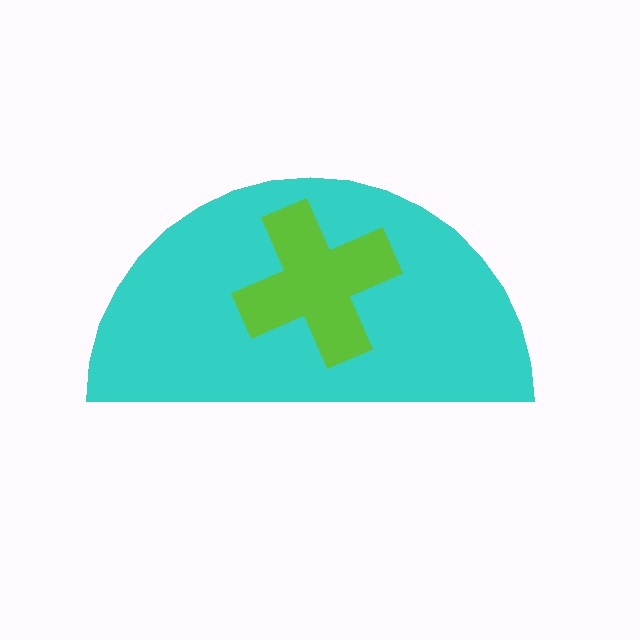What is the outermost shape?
The cyan semicircle.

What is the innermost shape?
The lime cross.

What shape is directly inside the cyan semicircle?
The lime cross.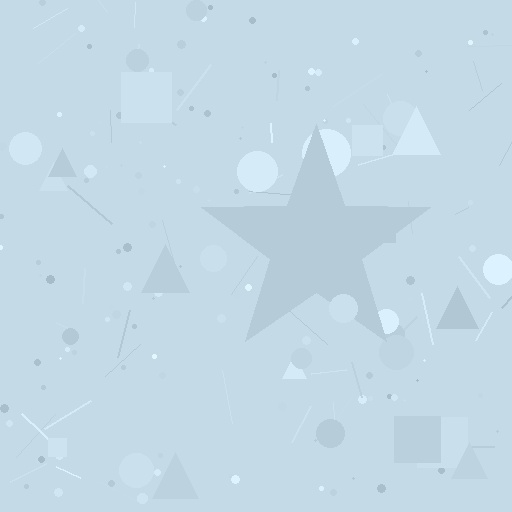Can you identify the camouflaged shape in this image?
The camouflaged shape is a star.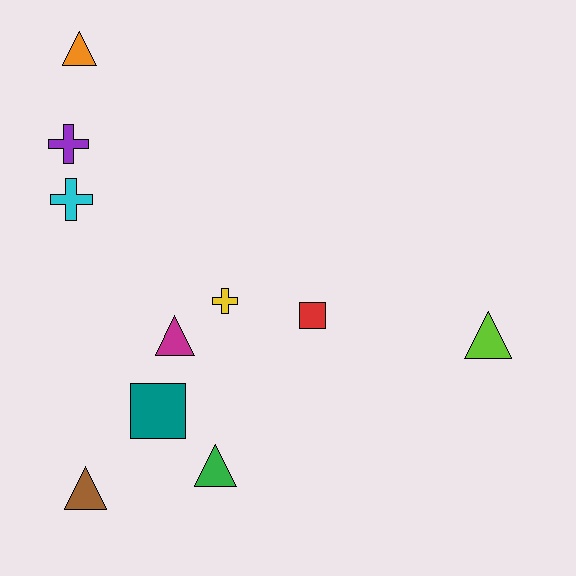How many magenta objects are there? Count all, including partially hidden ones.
There is 1 magenta object.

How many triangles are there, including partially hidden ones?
There are 5 triangles.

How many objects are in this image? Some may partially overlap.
There are 10 objects.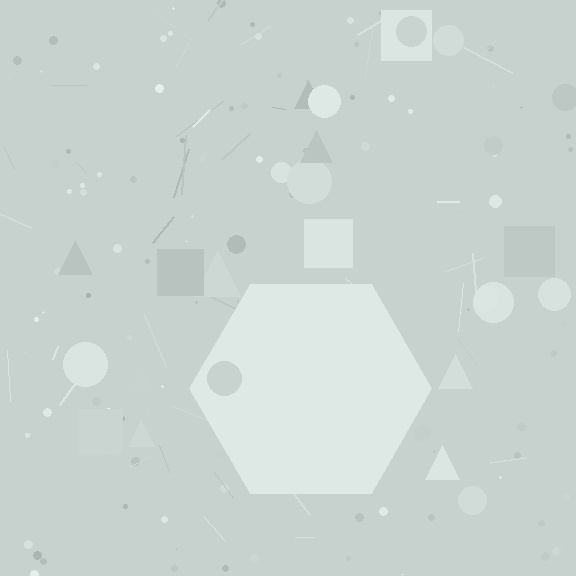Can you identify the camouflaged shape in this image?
The camouflaged shape is a hexagon.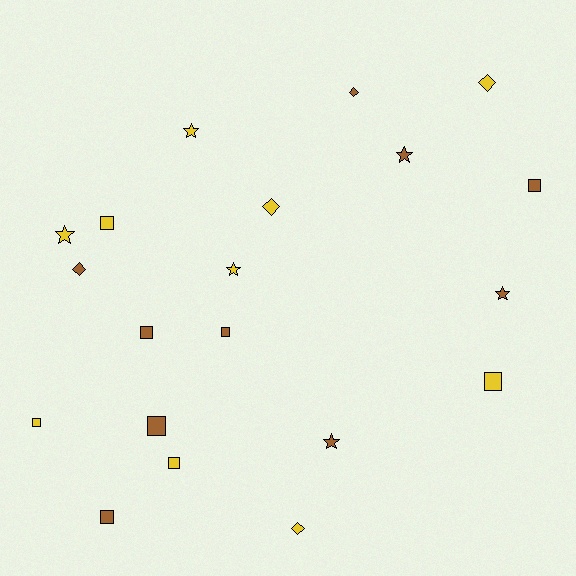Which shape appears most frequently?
Square, with 9 objects.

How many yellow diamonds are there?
There are 3 yellow diamonds.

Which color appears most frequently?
Yellow, with 10 objects.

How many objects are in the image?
There are 20 objects.